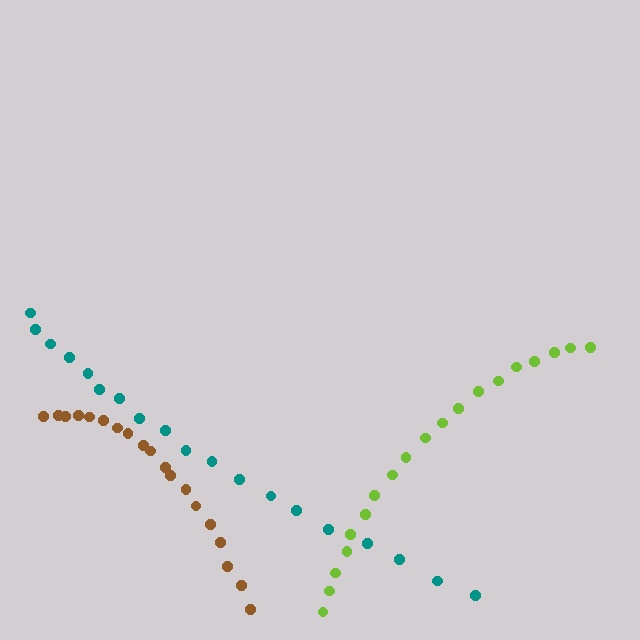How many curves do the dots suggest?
There are 3 distinct paths.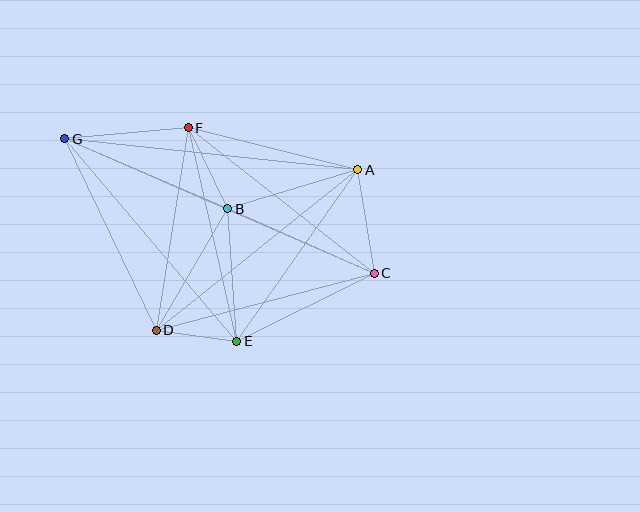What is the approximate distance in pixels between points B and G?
The distance between B and G is approximately 178 pixels.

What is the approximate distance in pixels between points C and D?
The distance between C and D is approximately 225 pixels.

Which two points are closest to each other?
Points D and E are closest to each other.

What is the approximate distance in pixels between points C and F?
The distance between C and F is approximately 236 pixels.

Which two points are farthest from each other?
Points C and G are farthest from each other.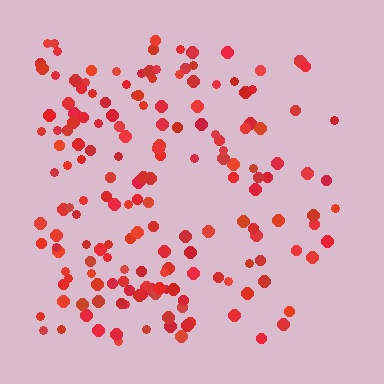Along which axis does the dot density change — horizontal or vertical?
Horizontal.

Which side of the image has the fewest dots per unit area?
The right.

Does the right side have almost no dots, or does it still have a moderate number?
Still a moderate number, just noticeably fewer than the left.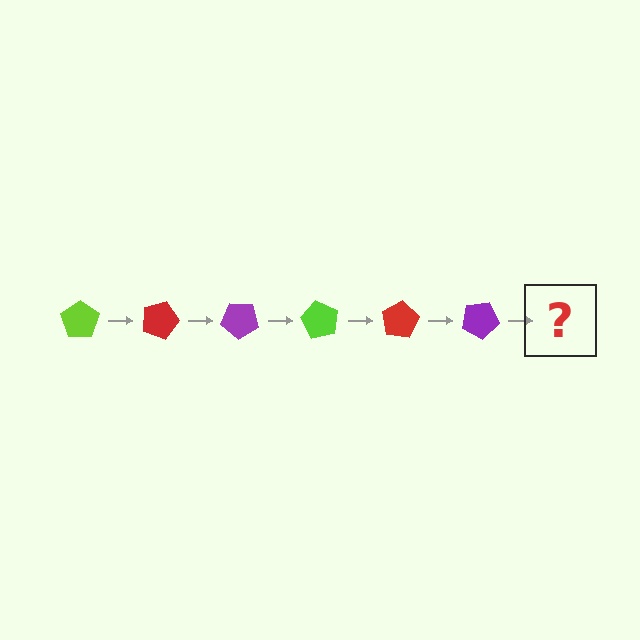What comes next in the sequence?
The next element should be a lime pentagon, rotated 120 degrees from the start.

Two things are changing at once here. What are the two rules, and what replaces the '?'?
The two rules are that it rotates 20 degrees each step and the color cycles through lime, red, and purple. The '?' should be a lime pentagon, rotated 120 degrees from the start.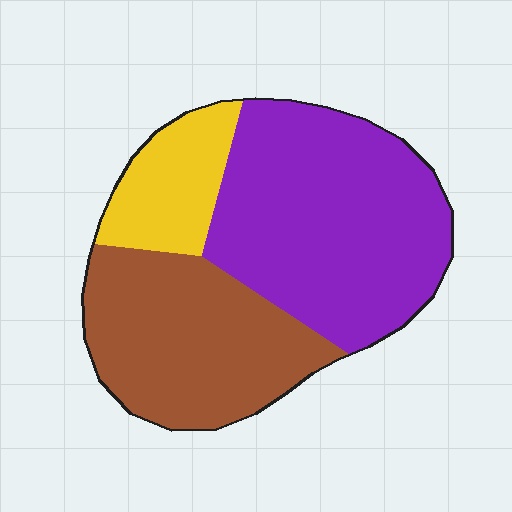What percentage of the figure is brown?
Brown covers 36% of the figure.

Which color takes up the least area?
Yellow, at roughly 15%.